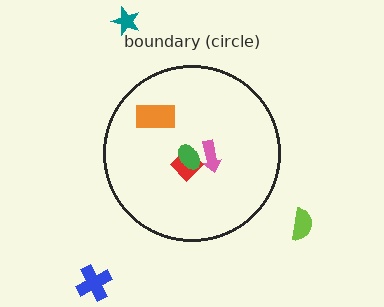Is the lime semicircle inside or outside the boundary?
Outside.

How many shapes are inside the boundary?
4 inside, 3 outside.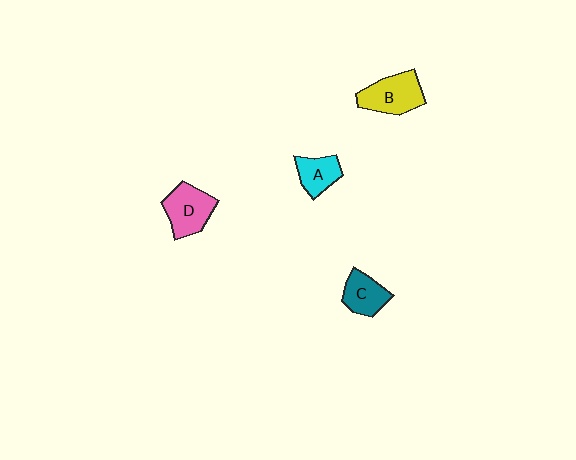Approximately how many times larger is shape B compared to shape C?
Approximately 1.4 times.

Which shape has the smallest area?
Shape A (cyan).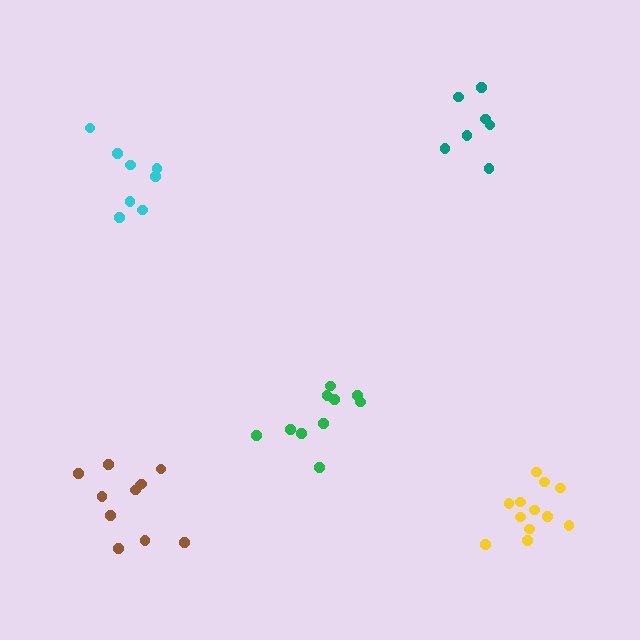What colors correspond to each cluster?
The clusters are colored: green, yellow, cyan, brown, teal.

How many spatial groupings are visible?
There are 5 spatial groupings.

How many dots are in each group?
Group 1: 10 dots, Group 2: 12 dots, Group 3: 8 dots, Group 4: 11 dots, Group 5: 7 dots (48 total).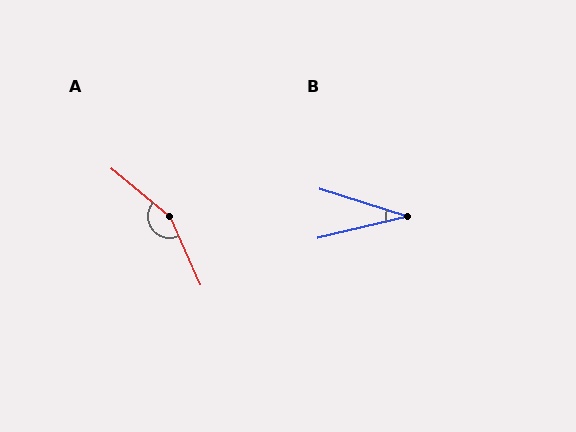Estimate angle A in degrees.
Approximately 153 degrees.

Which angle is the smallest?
B, at approximately 31 degrees.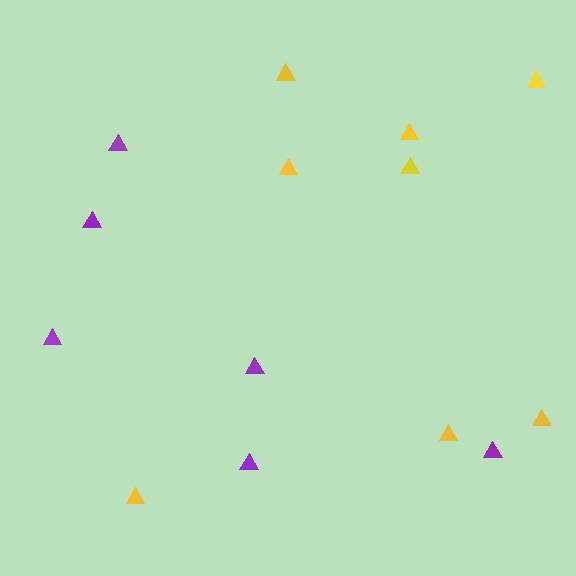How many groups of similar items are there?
There are 2 groups: one group of yellow triangles (8) and one group of purple triangles (6).